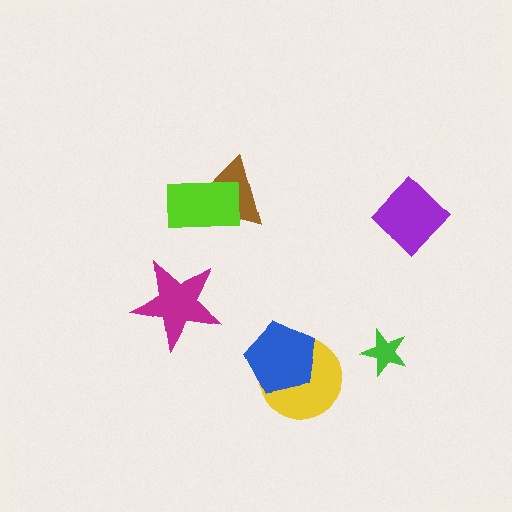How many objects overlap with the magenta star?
0 objects overlap with the magenta star.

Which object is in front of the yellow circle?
The blue pentagon is in front of the yellow circle.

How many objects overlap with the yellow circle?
1 object overlaps with the yellow circle.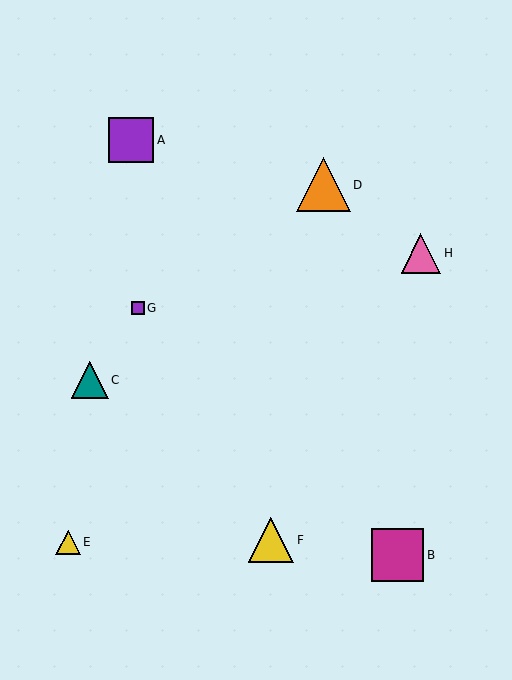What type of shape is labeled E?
Shape E is a yellow triangle.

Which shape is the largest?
The orange triangle (labeled D) is the largest.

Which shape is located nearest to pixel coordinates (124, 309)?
The purple square (labeled G) at (138, 308) is nearest to that location.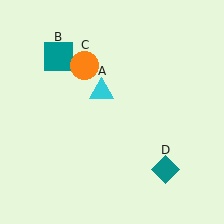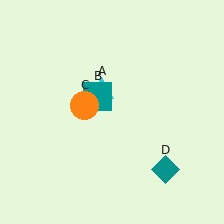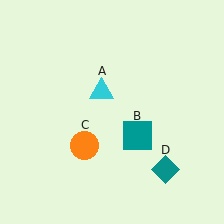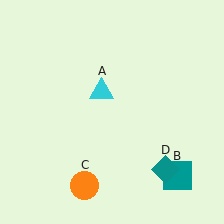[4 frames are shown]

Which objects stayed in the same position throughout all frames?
Cyan triangle (object A) and teal diamond (object D) remained stationary.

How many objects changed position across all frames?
2 objects changed position: teal square (object B), orange circle (object C).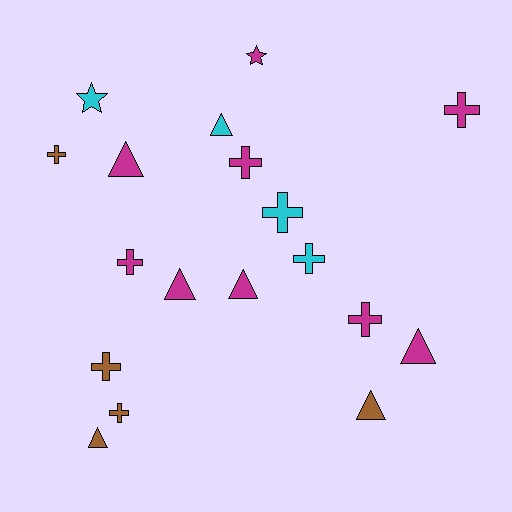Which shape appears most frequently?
Cross, with 9 objects.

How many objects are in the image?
There are 18 objects.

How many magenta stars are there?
There is 1 magenta star.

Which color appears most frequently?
Magenta, with 9 objects.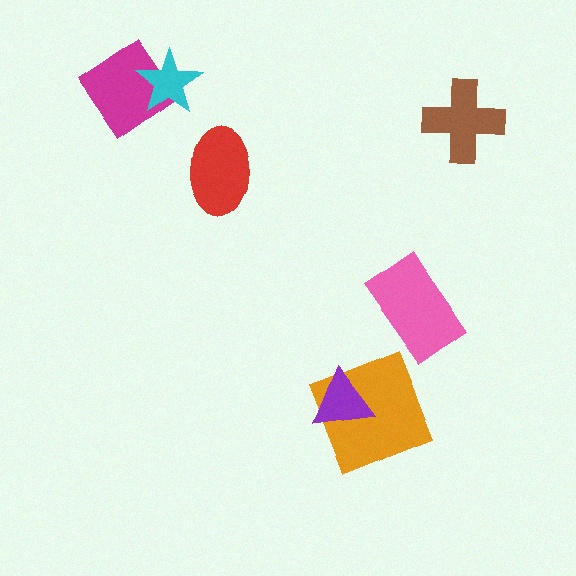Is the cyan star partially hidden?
No, no other shape covers it.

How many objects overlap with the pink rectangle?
0 objects overlap with the pink rectangle.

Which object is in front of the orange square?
The purple triangle is in front of the orange square.